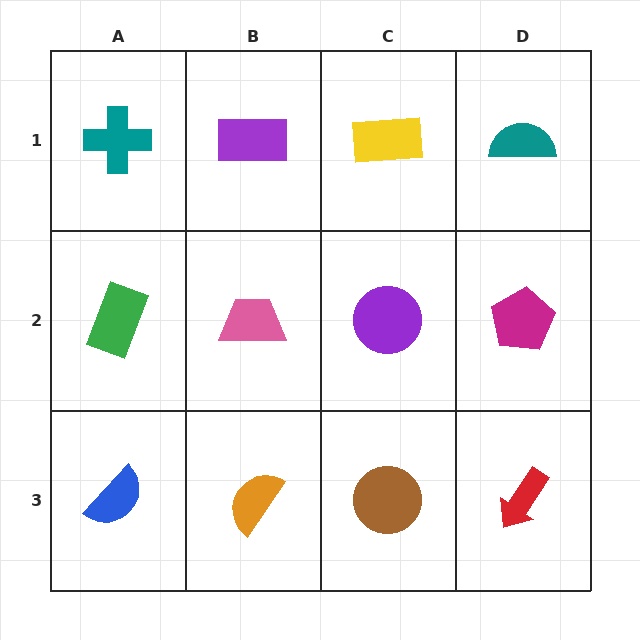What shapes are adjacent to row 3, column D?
A magenta pentagon (row 2, column D), a brown circle (row 3, column C).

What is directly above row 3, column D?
A magenta pentagon.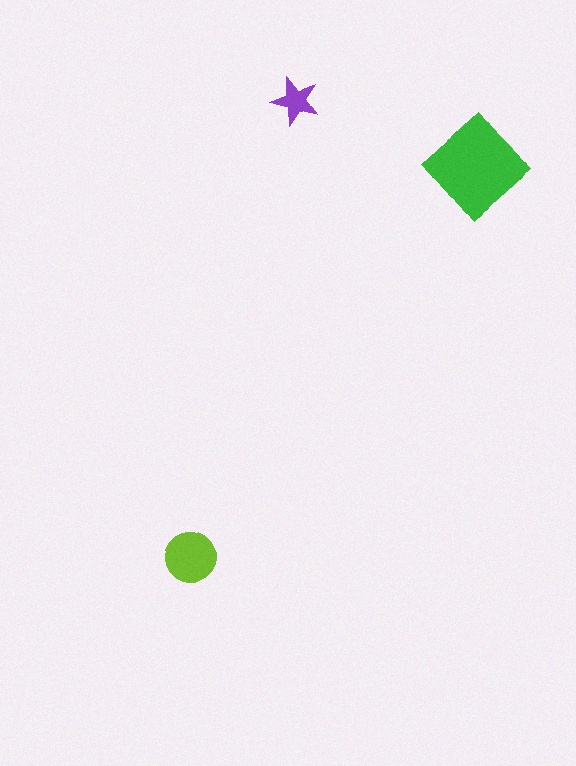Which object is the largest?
The green diamond.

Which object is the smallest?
The purple star.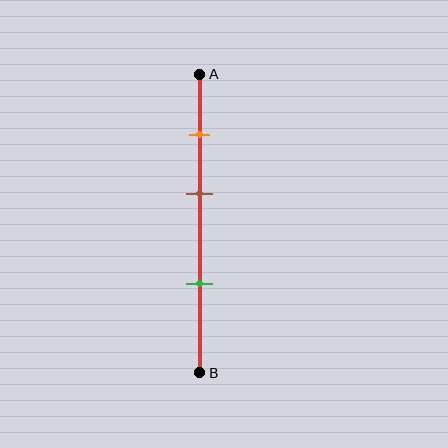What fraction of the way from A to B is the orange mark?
The orange mark is approximately 20% (0.2) of the way from A to B.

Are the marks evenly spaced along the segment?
Yes, the marks are approximately evenly spaced.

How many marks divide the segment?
There are 3 marks dividing the segment.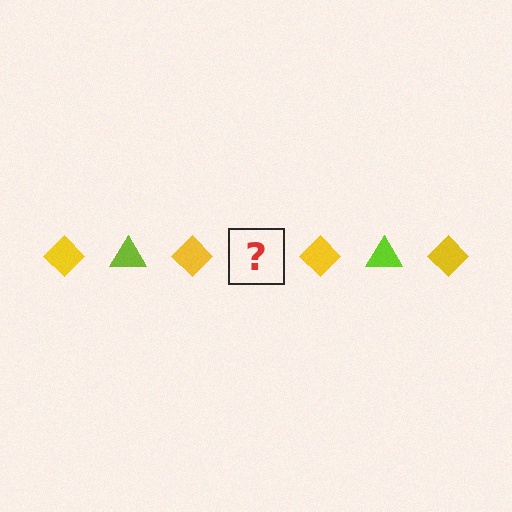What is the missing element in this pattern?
The missing element is a lime triangle.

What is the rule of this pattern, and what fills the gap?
The rule is that the pattern alternates between yellow diamond and lime triangle. The gap should be filled with a lime triangle.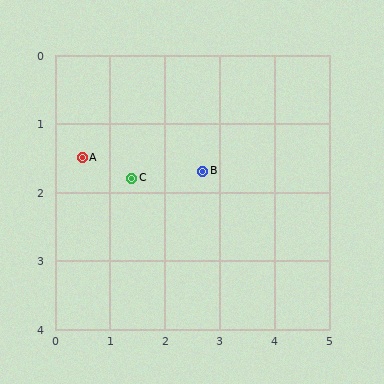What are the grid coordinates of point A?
Point A is at approximately (0.5, 1.5).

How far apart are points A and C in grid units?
Points A and C are about 0.9 grid units apart.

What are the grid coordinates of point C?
Point C is at approximately (1.4, 1.8).